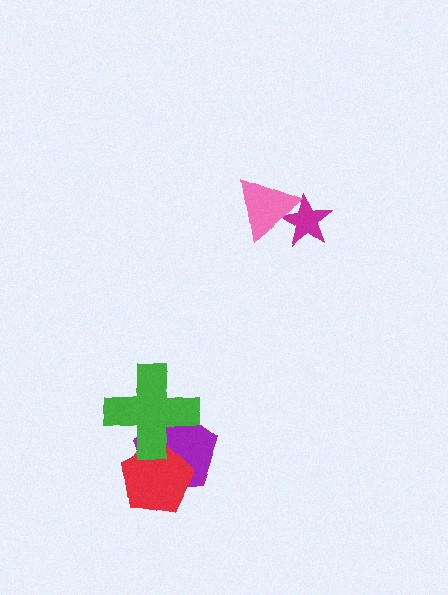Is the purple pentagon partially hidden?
Yes, it is partially covered by another shape.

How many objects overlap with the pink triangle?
1 object overlaps with the pink triangle.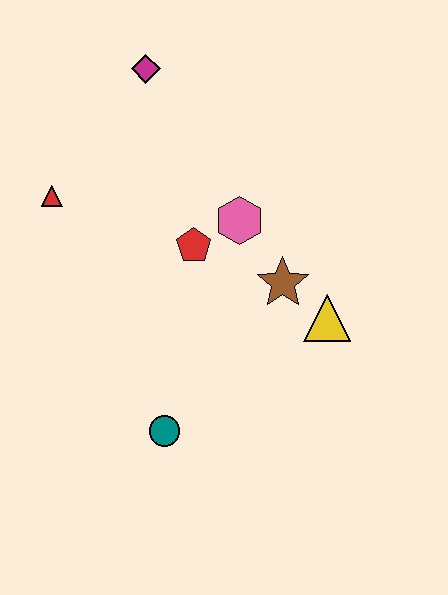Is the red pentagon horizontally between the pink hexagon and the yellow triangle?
No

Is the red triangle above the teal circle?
Yes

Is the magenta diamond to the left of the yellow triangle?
Yes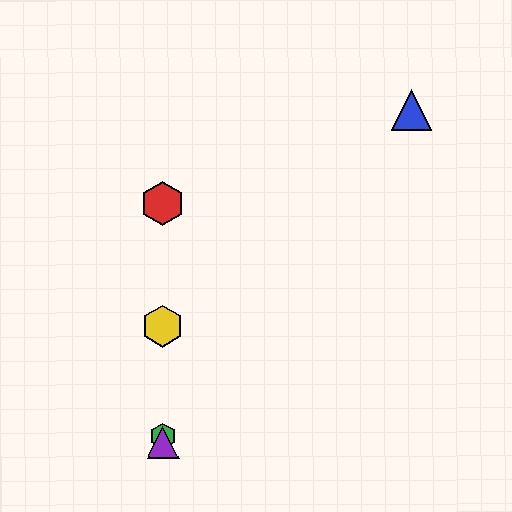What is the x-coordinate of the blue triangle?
The blue triangle is at x≈411.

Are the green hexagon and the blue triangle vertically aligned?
No, the green hexagon is at x≈163 and the blue triangle is at x≈411.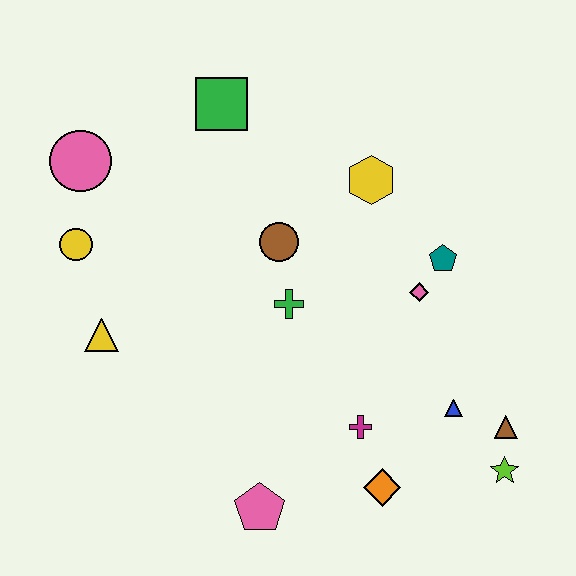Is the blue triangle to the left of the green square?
No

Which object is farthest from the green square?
The lime star is farthest from the green square.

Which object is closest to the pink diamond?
The teal pentagon is closest to the pink diamond.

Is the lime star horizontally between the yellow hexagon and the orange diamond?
No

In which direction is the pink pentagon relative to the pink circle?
The pink pentagon is below the pink circle.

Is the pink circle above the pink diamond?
Yes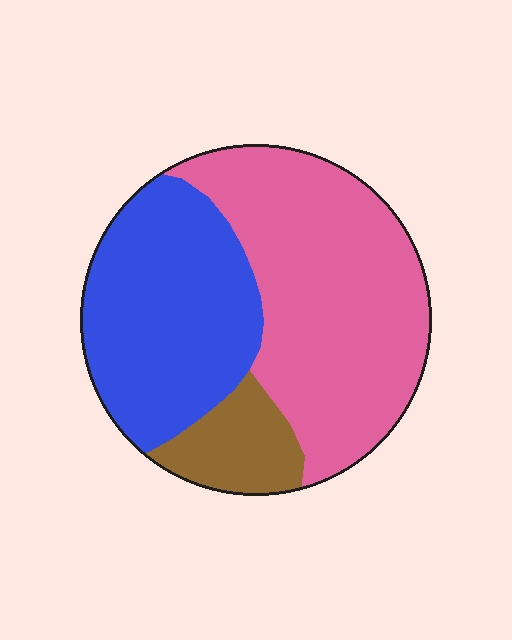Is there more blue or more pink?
Pink.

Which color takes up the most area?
Pink, at roughly 50%.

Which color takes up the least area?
Brown, at roughly 10%.